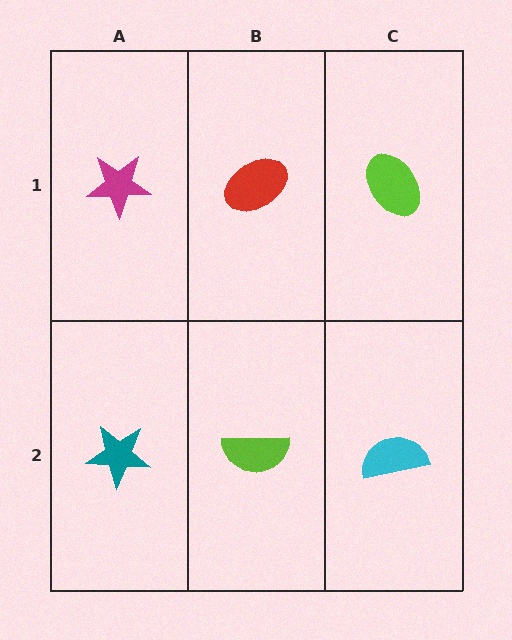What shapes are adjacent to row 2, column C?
A lime ellipse (row 1, column C), a lime semicircle (row 2, column B).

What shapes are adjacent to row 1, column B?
A lime semicircle (row 2, column B), a magenta star (row 1, column A), a lime ellipse (row 1, column C).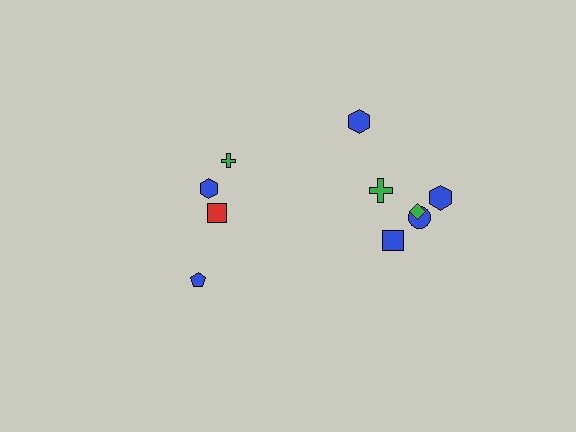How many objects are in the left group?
There are 4 objects.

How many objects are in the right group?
There are 6 objects.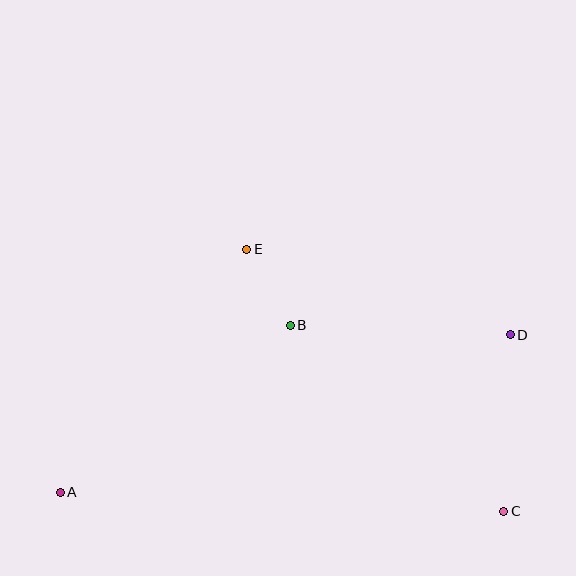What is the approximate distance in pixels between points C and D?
The distance between C and D is approximately 177 pixels.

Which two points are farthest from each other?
Points A and D are farthest from each other.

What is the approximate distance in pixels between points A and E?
The distance between A and E is approximately 306 pixels.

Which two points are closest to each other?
Points B and E are closest to each other.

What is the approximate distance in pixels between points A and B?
The distance between A and B is approximately 284 pixels.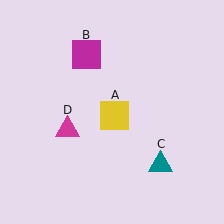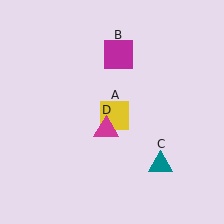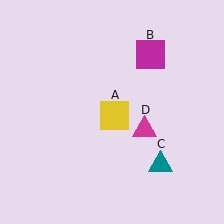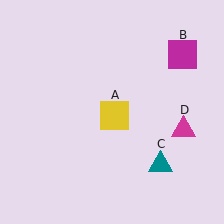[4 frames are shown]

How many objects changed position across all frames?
2 objects changed position: magenta square (object B), magenta triangle (object D).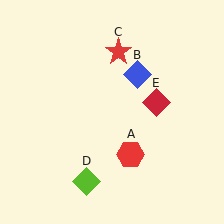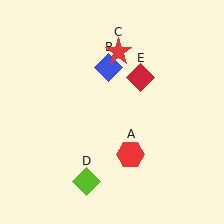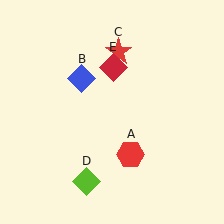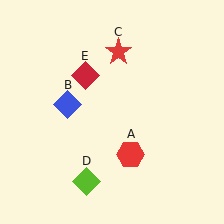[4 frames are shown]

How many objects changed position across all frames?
2 objects changed position: blue diamond (object B), red diamond (object E).